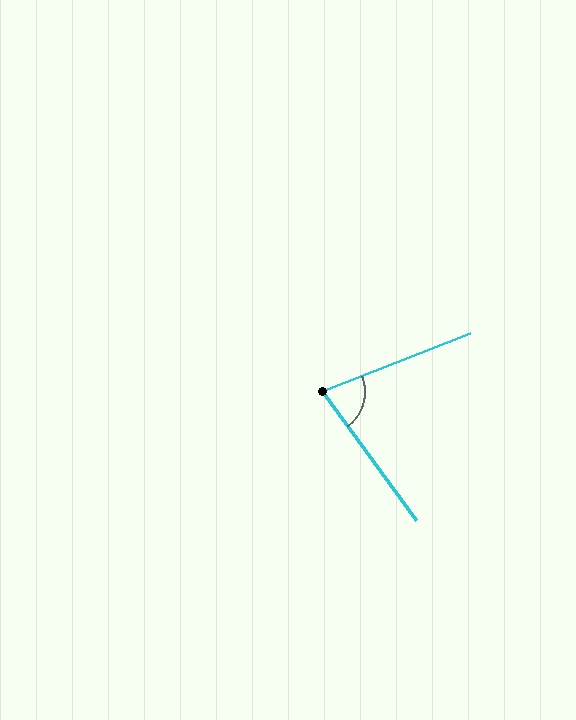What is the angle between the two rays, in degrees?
Approximately 75 degrees.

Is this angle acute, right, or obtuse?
It is acute.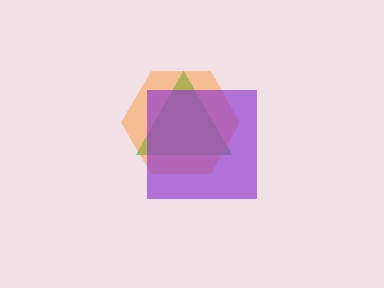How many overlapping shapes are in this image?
There are 3 overlapping shapes in the image.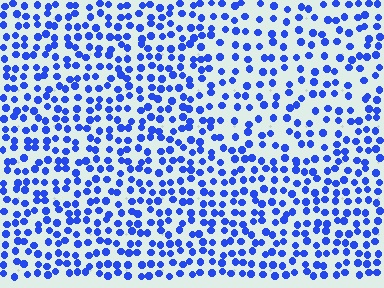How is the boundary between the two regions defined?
The boundary is defined by a change in element density (approximately 1.5x ratio). All elements are the same color, size, and shape.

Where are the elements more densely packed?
The elements are more densely packed outside the circle boundary.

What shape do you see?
I see a circle.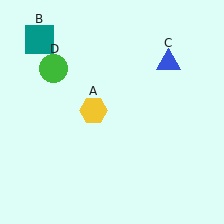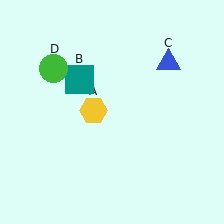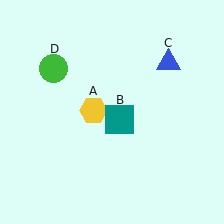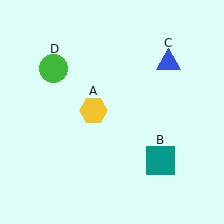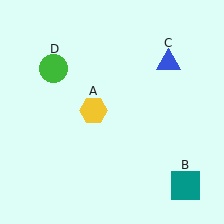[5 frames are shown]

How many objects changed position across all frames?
1 object changed position: teal square (object B).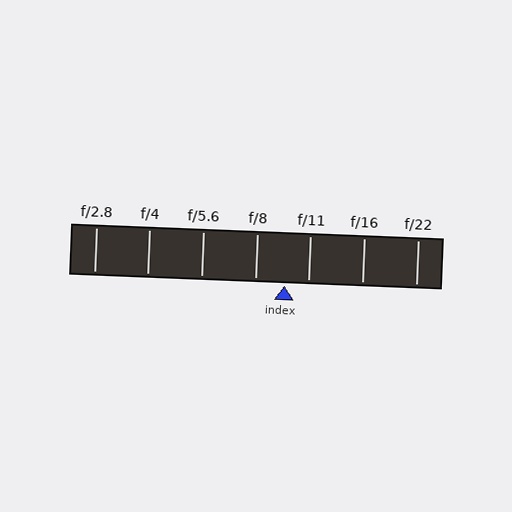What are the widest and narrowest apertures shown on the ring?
The widest aperture shown is f/2.8 and the narrowest is f/22.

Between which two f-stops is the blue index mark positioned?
The index mark is between f/8 and f/11.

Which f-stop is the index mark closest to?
The index mark is closest to f/11.